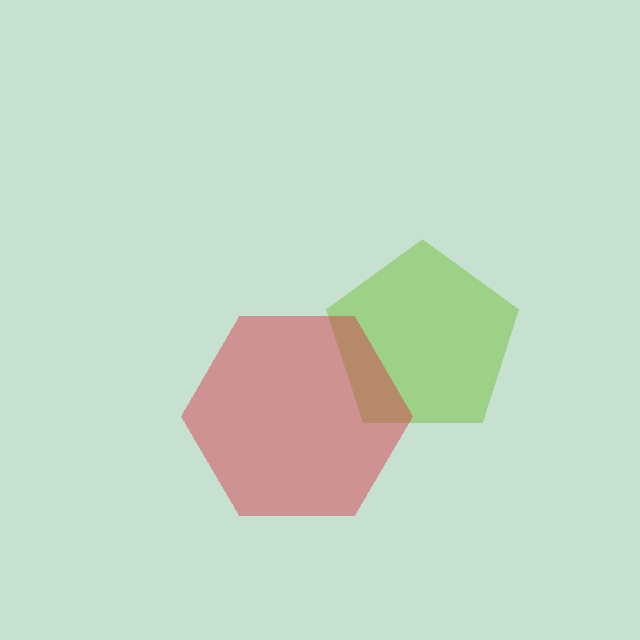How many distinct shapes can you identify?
There are 2 distinct shapes: a lime pentagon, a red hexagon.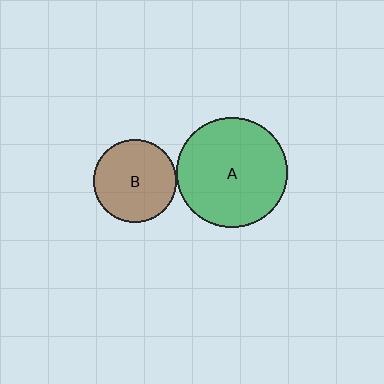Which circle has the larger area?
Circle A (green).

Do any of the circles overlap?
No, none of the circles overlap.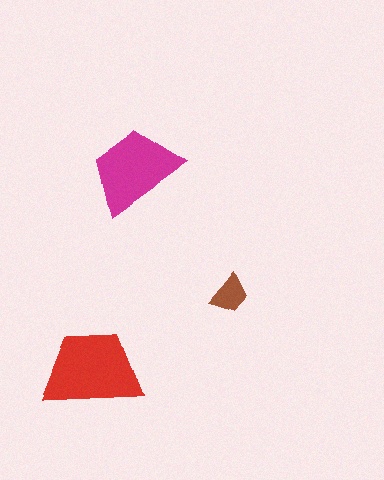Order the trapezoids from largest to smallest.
the red one, the magenta one, the brown one.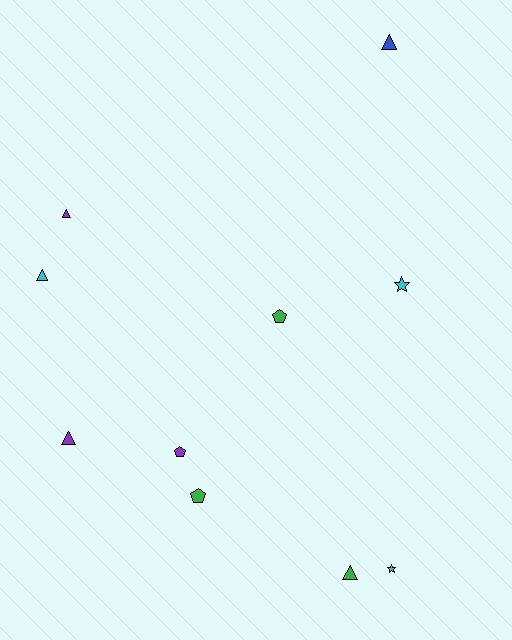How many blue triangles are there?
There is 1 blue triangle.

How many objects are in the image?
There are 10 objects.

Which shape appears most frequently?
Triangle, with 5 objects.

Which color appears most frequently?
Purple, with 3 objects.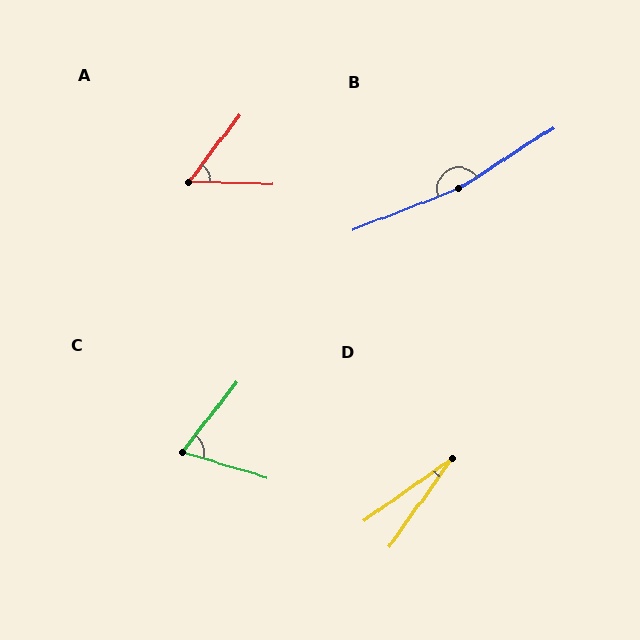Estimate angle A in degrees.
Approximately 54 degrees.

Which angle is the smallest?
D, at approximately 19 degrees.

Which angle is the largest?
B, at approximately 168 degrees.